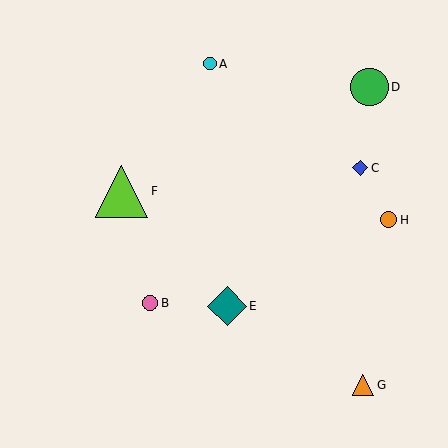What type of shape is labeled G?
Shape G is an orange triangle.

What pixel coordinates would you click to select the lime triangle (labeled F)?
Click at (122, 191) to select the lime triangle F.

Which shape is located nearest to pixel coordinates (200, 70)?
The cyan circle (labeled A) at (210, 64) is nearest to that location.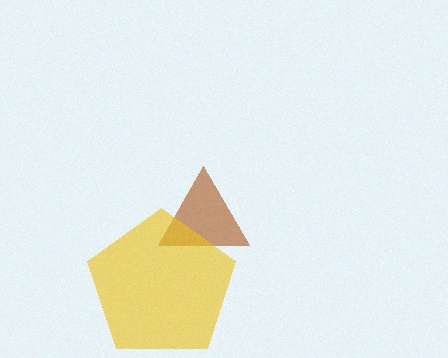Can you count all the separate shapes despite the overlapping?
Yes, there are 2 separate shapes.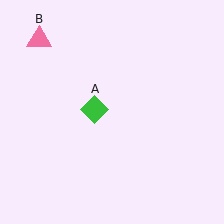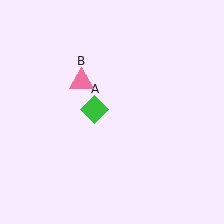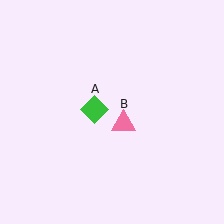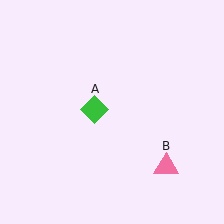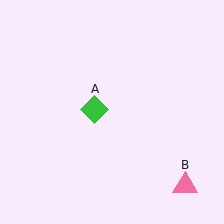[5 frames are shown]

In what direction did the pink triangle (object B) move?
The pink triangle (object B) moved down and to the right.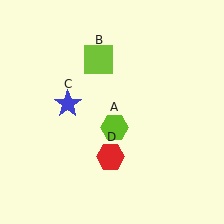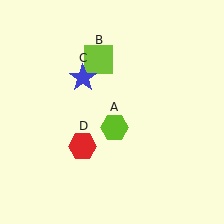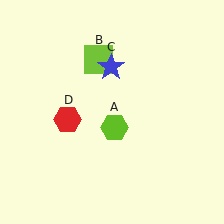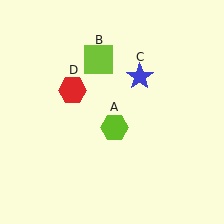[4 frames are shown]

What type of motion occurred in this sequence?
The blue star (object C), red hexagon (object D) rotated clockwise around the center of the scene.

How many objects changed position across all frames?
2 objects changed position: blue star (object C), red hexagon (object D).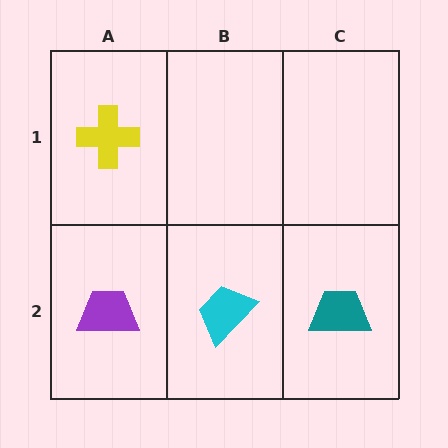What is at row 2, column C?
A teal trapezoid.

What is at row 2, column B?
A cyan trapezoid.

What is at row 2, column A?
A purple trapezoid.